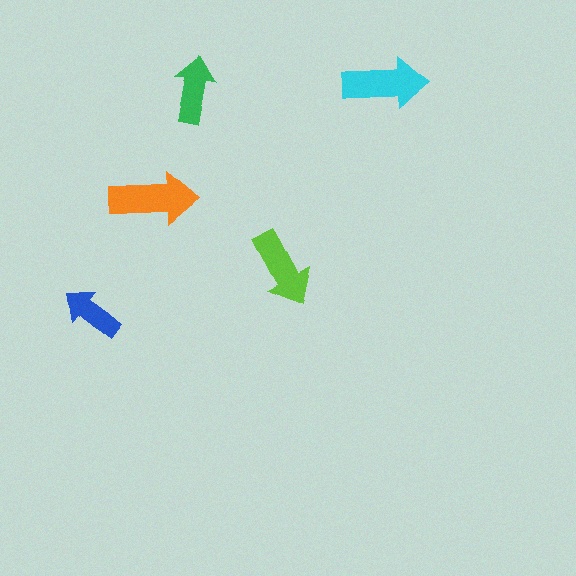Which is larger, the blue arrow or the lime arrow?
The lime one.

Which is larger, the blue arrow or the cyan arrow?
The cyan one.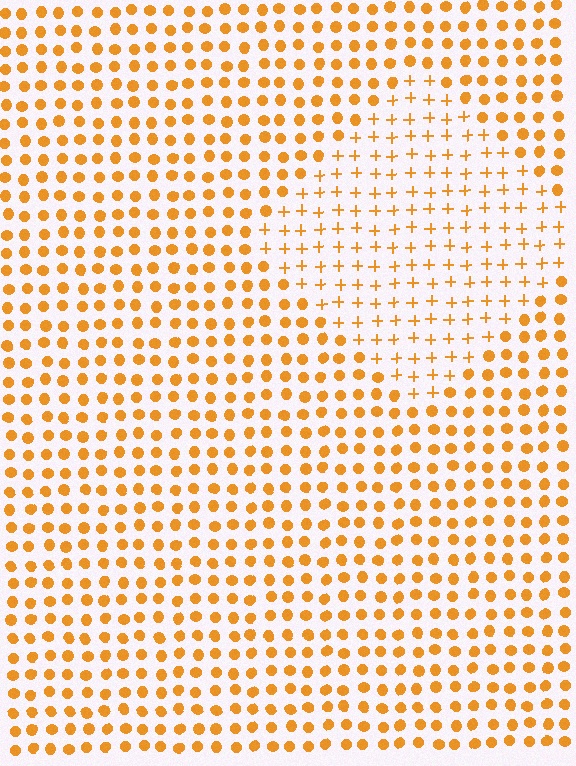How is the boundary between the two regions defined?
The boundary is defined by a change in element shape: plus signs inside vs. circles outside. All elements share the same color and spacing.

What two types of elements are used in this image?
The image uses plus signs inside the diamond region and circles outside it.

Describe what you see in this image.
The image is filled with small orange elements arranged in a uniform grid. A diamond-shaped region contains plus signs, while the surrounding area contains circles. The boundary is defined purely by the change in element shape.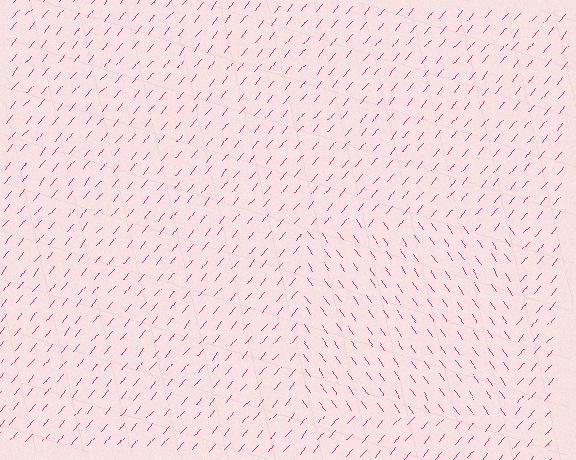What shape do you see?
I see a rectangle.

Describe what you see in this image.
The image is filled with small magenta line segments. A rectangle region in the image has lines oriented differently from the surrounding lines, creating a visible texture boundary.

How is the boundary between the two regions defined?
The boundary is defined purely by a change in line orientation (approximately 75 degrees difference). All lines are the same color and thickness.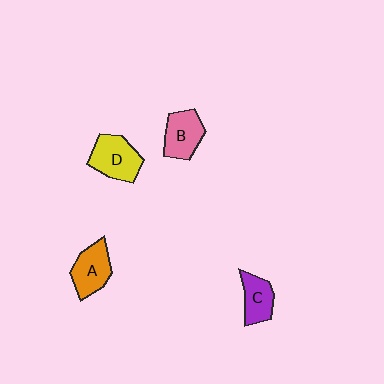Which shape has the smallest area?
Shape C (purple).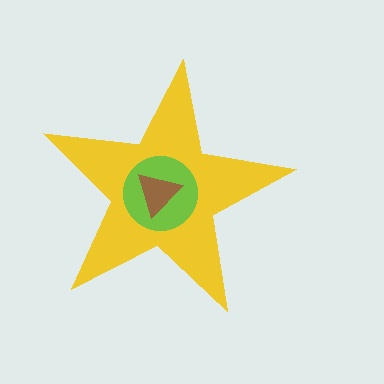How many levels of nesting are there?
3.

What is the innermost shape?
The brown triangle.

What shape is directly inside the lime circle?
The brown triangle.